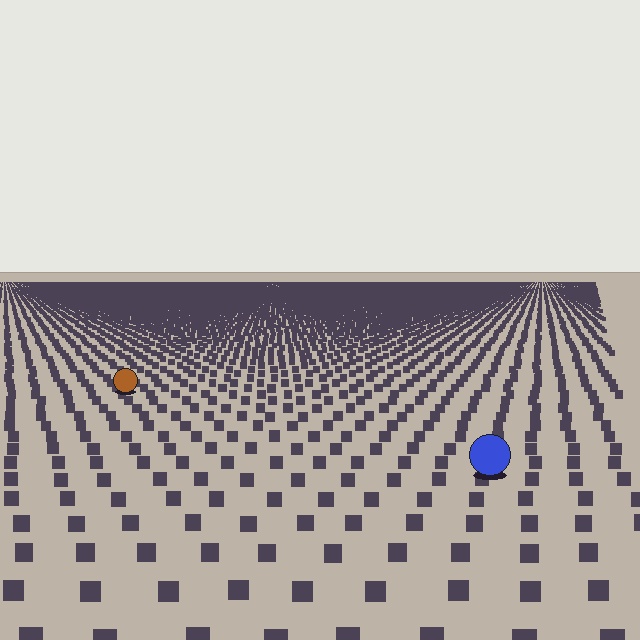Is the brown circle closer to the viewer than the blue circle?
No. The blue circle is closer — you can tell from the texture gradient: the ground texture is coarser near it.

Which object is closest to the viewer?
The blue circle is closest. The texture marks near it are larger and more spread out.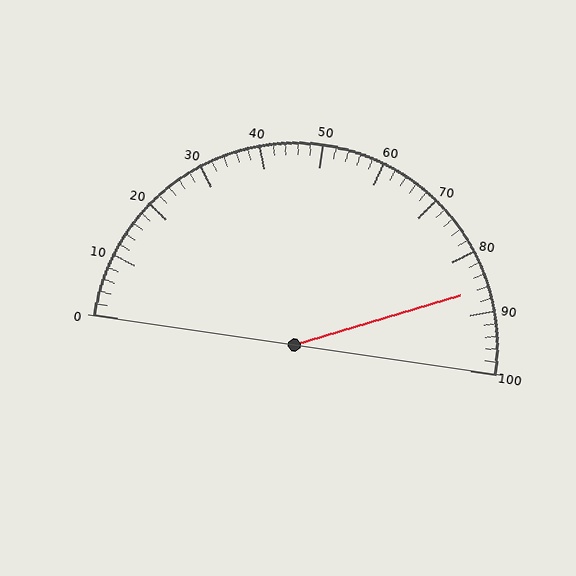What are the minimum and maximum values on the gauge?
The gauge ranges from 0 to 100.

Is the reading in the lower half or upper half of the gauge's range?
The reading is in the upper half of the range (0 to 100).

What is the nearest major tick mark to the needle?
The nearest major tick mark is 90.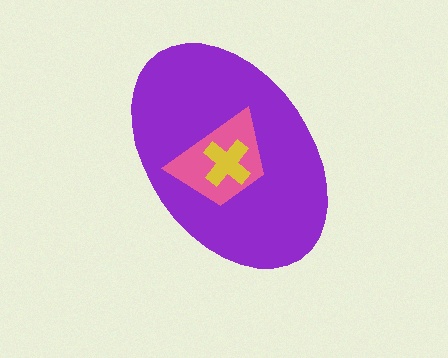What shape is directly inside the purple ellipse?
The pink trapezoid.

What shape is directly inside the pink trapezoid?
The yellow cross.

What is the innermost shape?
The yellow cross.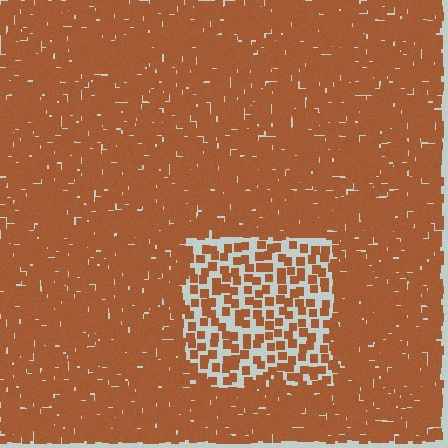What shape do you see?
I see a rectangle.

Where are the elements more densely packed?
The elements are more densely packed outside the rectangle boundary.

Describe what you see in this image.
The image contains small brown elements arranged at two different densities. A rectangle-shaped region is visible where the elements are less densely packed than the surrounding area.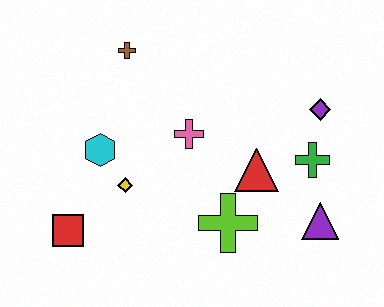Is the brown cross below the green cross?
No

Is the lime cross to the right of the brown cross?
Yes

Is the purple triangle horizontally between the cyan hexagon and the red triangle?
No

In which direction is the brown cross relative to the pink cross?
The brown cross is above the pink cross.